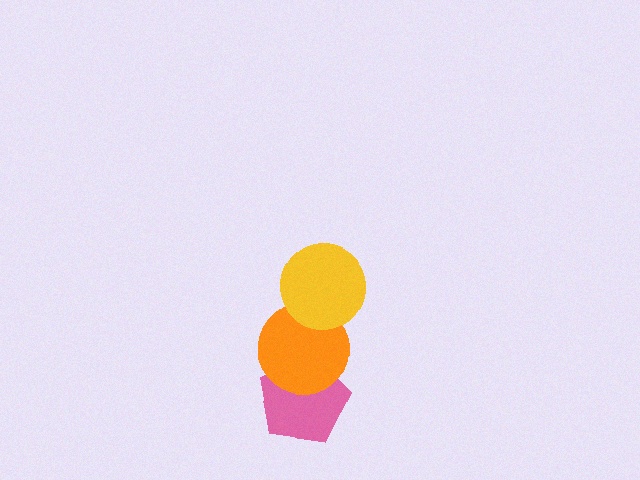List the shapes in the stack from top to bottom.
From top to bottom: the yellow circle, the orange circle, the pink pentagon.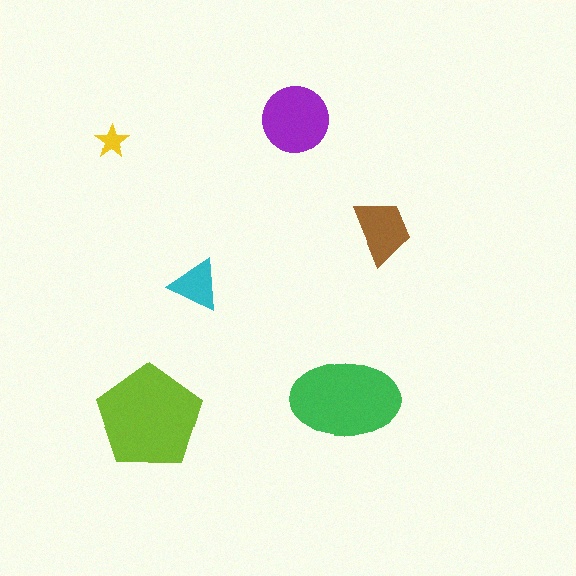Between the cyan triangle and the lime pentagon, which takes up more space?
The lime pentagon.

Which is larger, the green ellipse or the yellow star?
The green ellipse.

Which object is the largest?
The lime pentagon.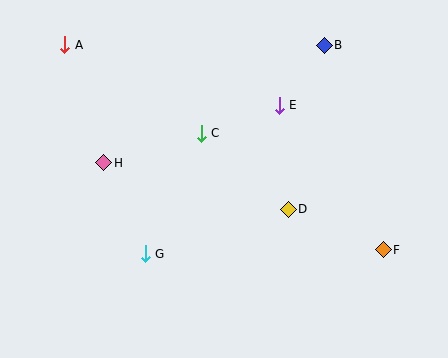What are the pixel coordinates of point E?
Point E is at (279, 105).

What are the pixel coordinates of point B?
Point B is at (324, 45).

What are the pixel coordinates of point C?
Point C is at (201, 133).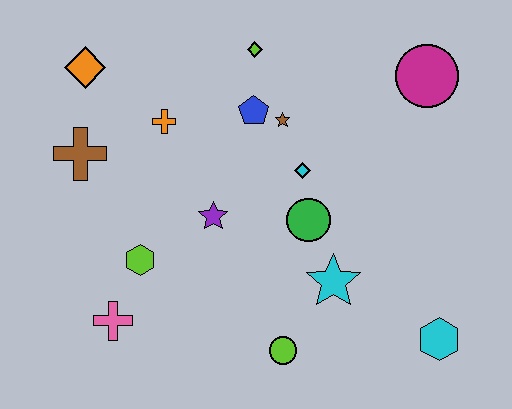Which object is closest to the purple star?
The lime hexagon is closest to the purple star.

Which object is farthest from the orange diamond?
The cyan hexagon is farthest from the orange diamond.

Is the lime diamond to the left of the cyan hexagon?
Yes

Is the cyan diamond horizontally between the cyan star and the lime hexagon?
Yes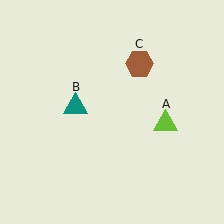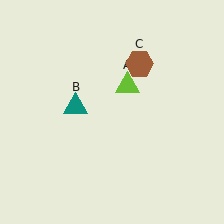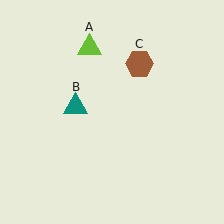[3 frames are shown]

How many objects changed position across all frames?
1 object changed position: lime triangle (object A).